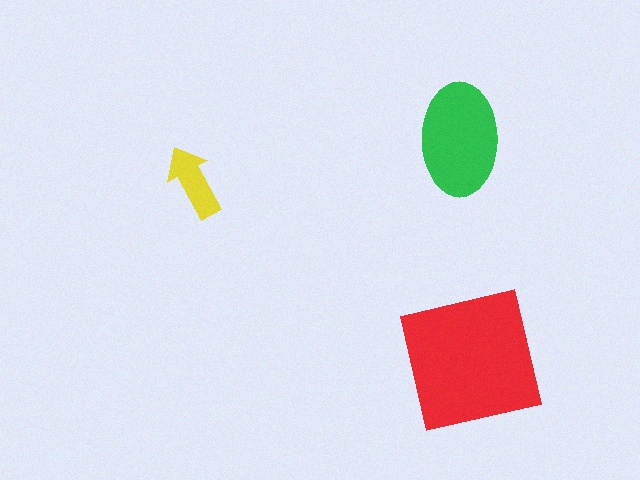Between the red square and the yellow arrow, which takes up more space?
The red square.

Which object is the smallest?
The yellow arrow.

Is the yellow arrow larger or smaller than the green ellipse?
Smaller.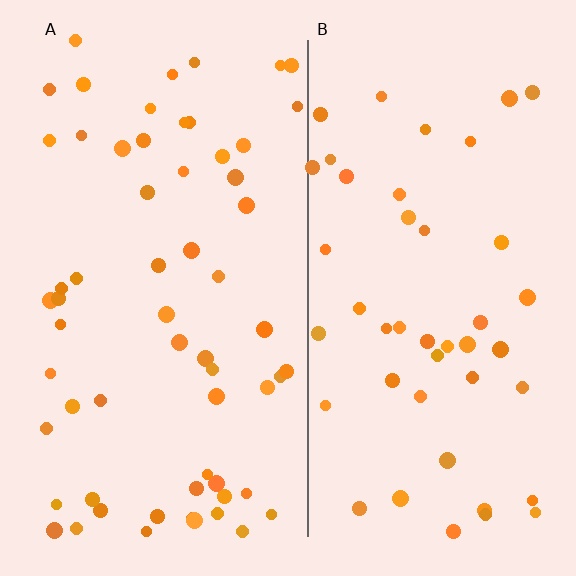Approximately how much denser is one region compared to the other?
Approximately 1.3× — region A over region B.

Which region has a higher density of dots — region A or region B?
A (the left).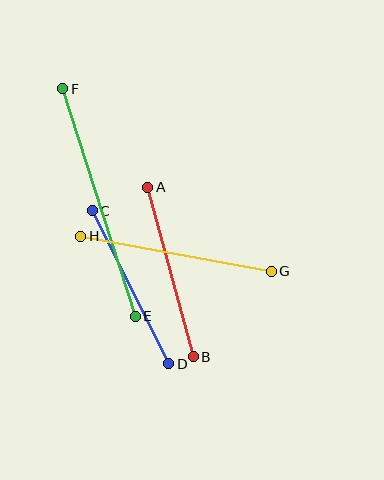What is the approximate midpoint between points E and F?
The midpoint is at approximately (99, 203) pixels.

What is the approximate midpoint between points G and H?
The midpoint is at approximately (176, 254) pixels.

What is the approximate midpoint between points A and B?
The midpoint is at approximately (171, 272) pixels.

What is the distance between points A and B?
The distance is approximately 175 pixels.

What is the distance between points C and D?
The distance is approximately 171 pixels.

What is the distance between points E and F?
The distance is approximately 239 pixels.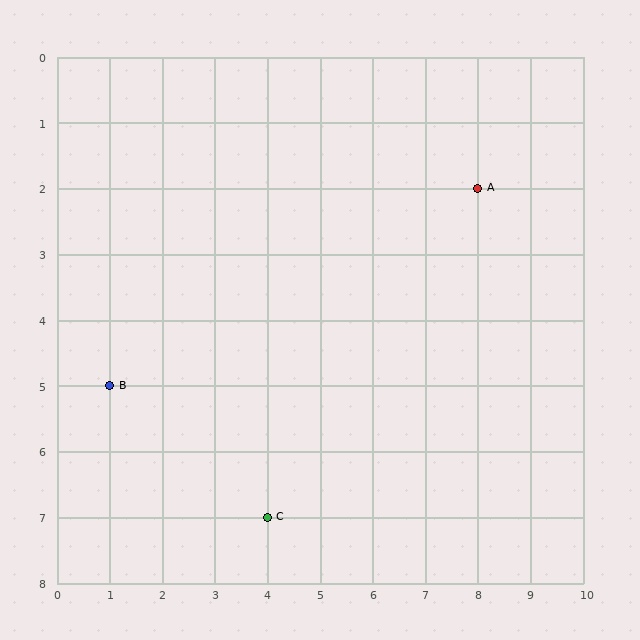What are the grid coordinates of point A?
Point A is at grid coordinates (8, 2).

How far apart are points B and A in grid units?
Points B and A are 7 columns and 3 rows apart (about 7.6 grid units diagonally).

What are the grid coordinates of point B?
Point B is at grid coordinates (1, 5).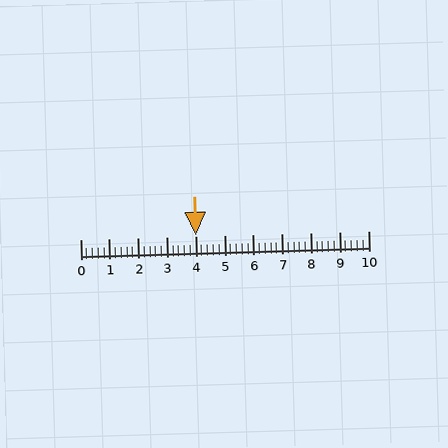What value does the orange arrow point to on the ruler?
The orange arrow points to approximately 4.0.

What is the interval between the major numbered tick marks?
The major tick marks are spaced 1 units apart.